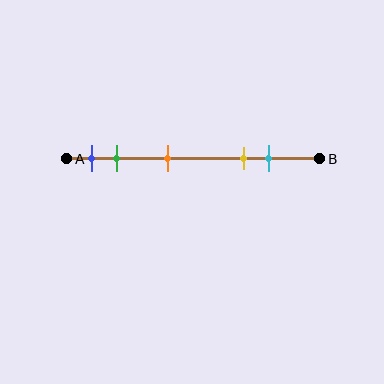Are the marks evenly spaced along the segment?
No, the marks are not evenly spaced.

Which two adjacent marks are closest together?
The blue and green marks are the closest adjacent pair.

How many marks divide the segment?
There are 5 marks dividing the segment.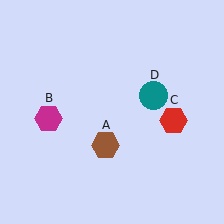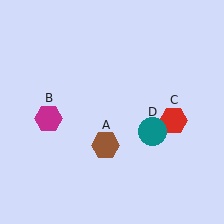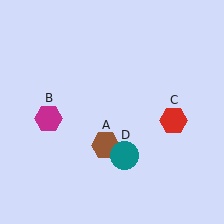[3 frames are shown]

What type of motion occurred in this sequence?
The teal circle (object D) rotated clockwise around the center of the scene.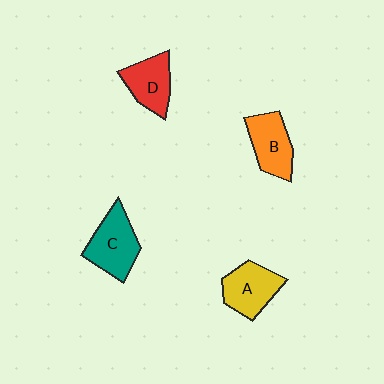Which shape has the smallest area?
Shape D (red).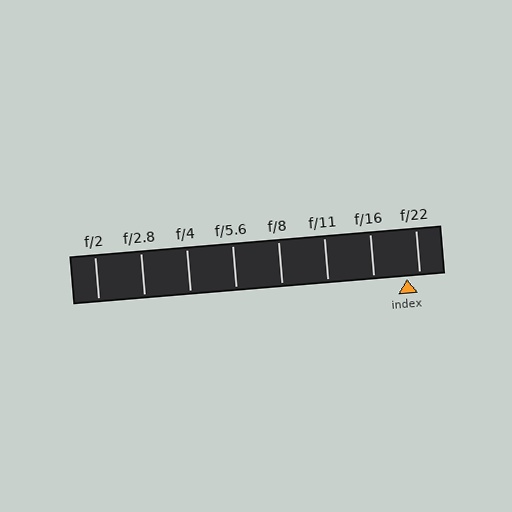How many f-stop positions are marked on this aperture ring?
There are 8 f-stop positions marked.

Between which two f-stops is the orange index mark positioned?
The index mark is between f/16 and f/22.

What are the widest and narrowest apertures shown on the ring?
The widest aperture shown is f/2 and the narrowest is f/22.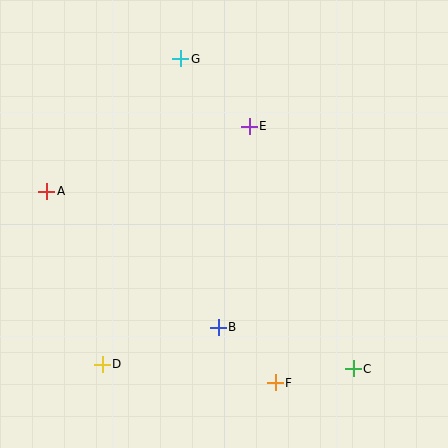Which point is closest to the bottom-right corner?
Point C is closest to the bottom-right corner.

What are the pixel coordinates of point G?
Point G is at (181, 59).